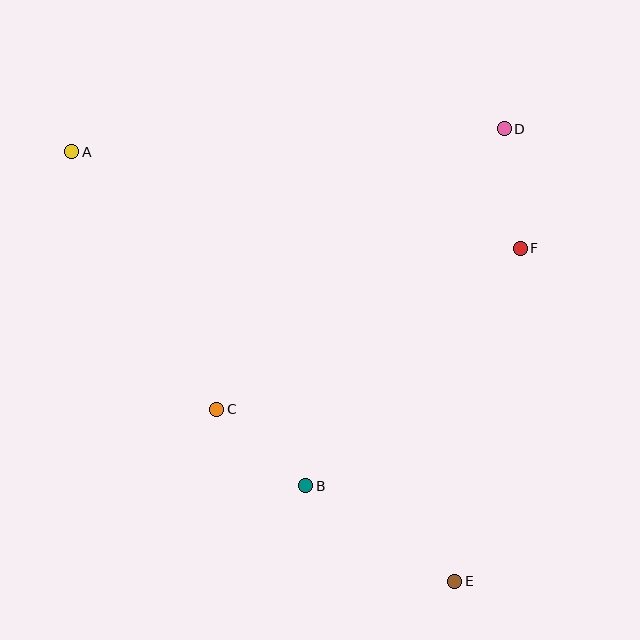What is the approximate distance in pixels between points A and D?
The distance between A and D is approximately 433 pixels.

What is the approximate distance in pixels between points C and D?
The distance between C and D is approximately 402 pixels.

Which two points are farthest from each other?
Points A and E are farthest from each other.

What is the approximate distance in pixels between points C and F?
The distance between C and F is approximately 344 pixels.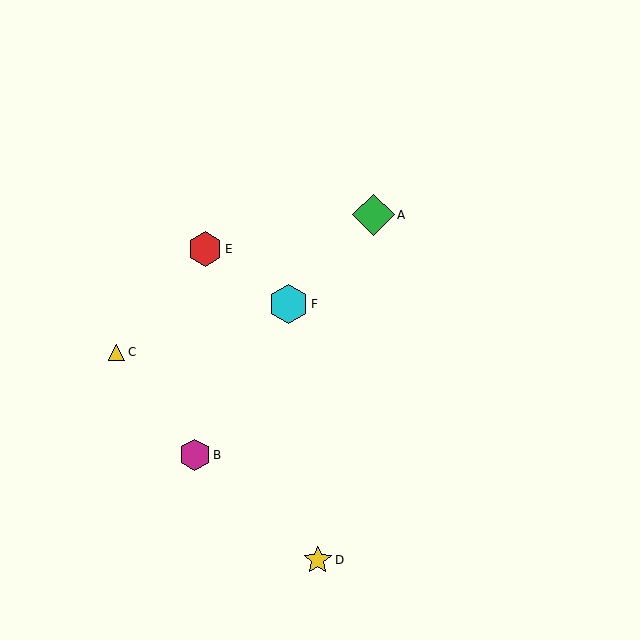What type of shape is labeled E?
Shape E is a red hexagon.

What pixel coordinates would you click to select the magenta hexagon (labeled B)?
Click at (195, 455) to select the magenta hexagon B.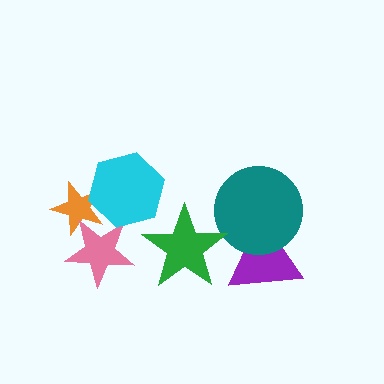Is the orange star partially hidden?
Yes, it is partially covered by another shape.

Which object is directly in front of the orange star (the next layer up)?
The pink star is directly in front of the orange star.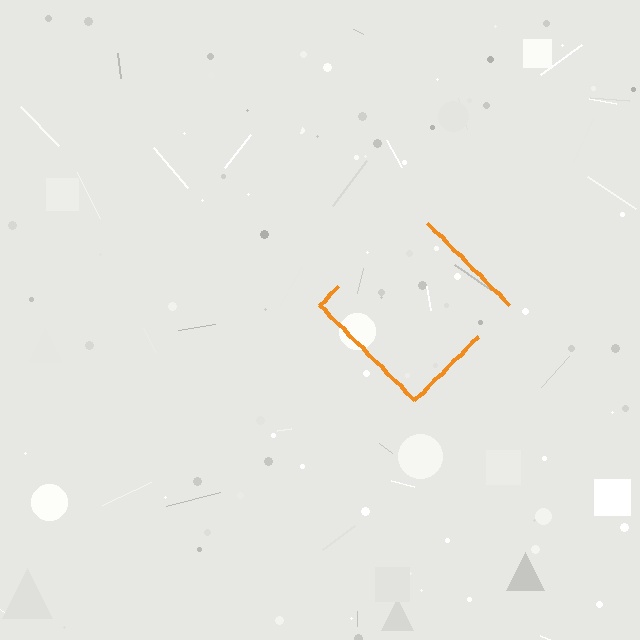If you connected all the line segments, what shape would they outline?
They would outline a diamond.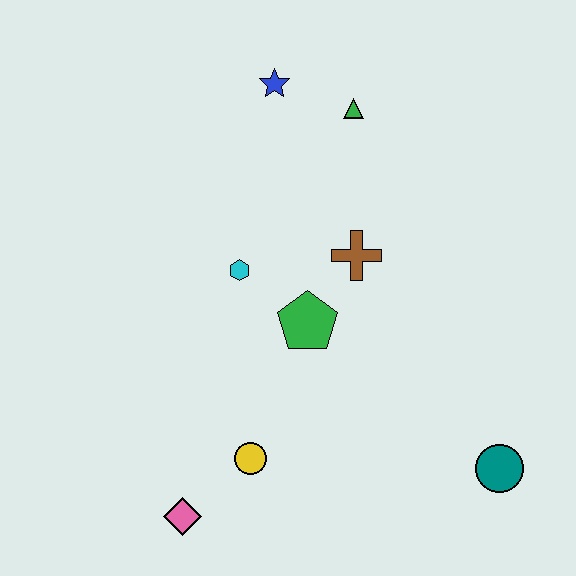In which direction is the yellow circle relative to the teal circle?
The yellow circle is to the left of the teal circle.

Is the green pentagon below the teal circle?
No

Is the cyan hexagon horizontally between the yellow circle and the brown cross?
No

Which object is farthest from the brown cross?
The pink diamond is farthest from the brown cross.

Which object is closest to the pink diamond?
The yellow circle is closest to the pink diamond.